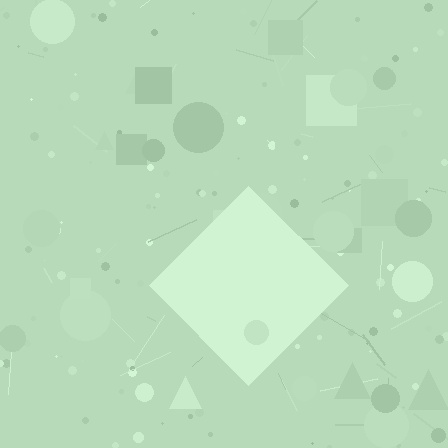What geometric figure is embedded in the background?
A diamond is embedded in the background.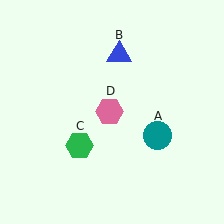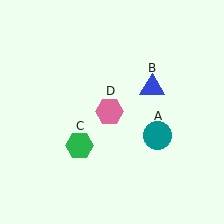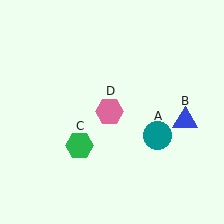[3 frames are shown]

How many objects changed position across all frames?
1 object changed position: blue triangle (object B).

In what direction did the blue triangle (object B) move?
The blue triangle (object B) moved down and to the right.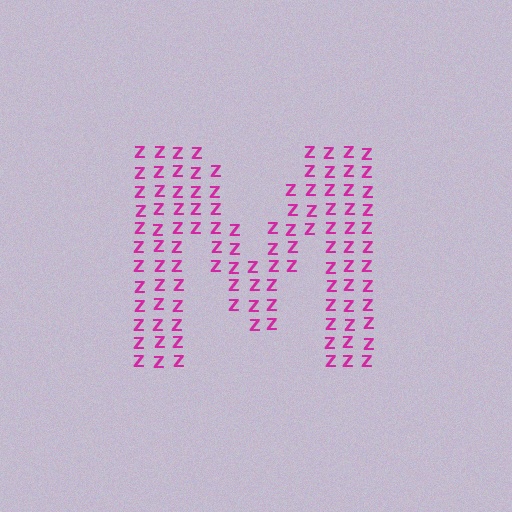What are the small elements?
The small elements are letter Z's.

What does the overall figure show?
The overall figure shows the letter M.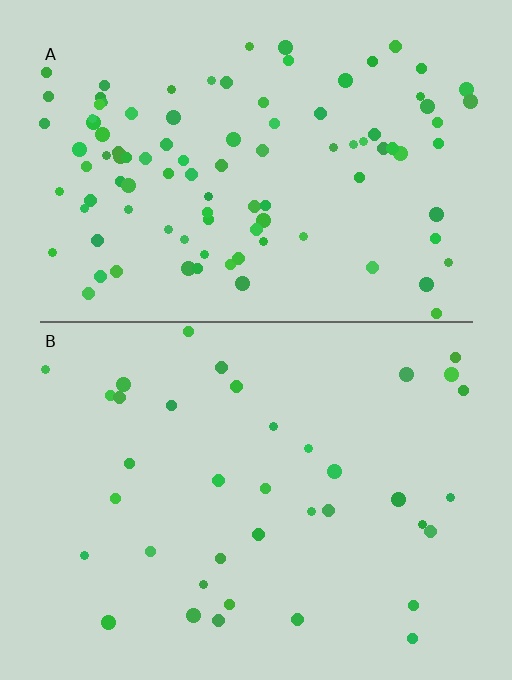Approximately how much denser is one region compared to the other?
Approximately 2.7× — region A over region B.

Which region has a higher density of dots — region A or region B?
A (the top).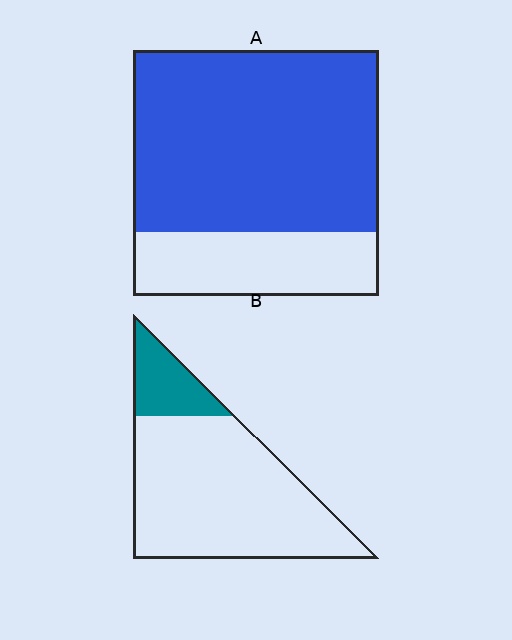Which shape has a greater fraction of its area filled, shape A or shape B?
Shape A.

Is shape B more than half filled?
No.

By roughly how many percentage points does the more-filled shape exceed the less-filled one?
By roughly 55 percentage points (A over B).